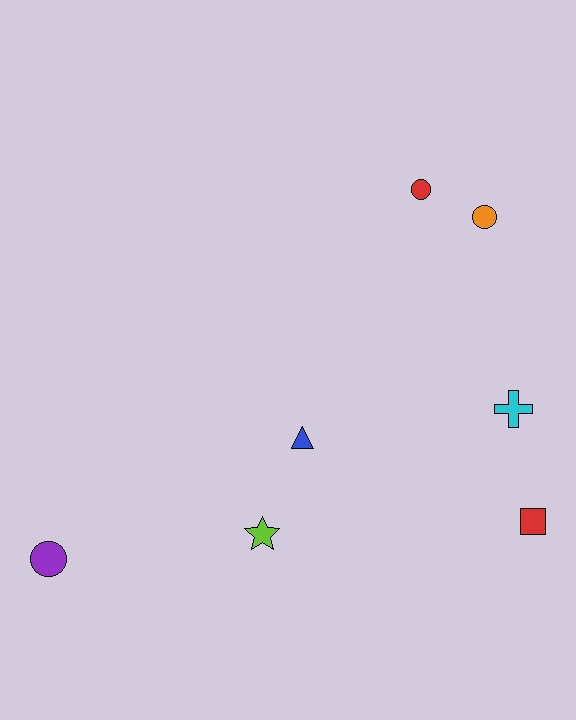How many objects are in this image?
There are 7 objects.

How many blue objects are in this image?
There is 1 blue object.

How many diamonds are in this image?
There are no diamonds.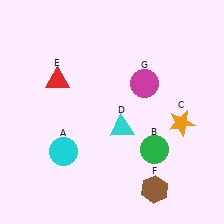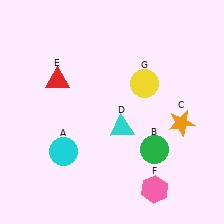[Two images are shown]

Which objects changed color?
F changed from brown to pink. G changed from magenta to yellow.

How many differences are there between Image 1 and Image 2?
There are 2 differences between the two images.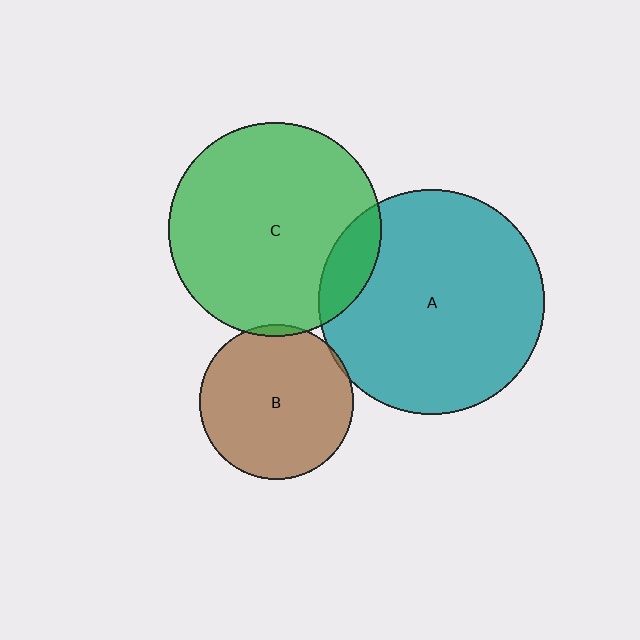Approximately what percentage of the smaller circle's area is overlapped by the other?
Approximately 5%.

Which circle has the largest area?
Circle A (teal).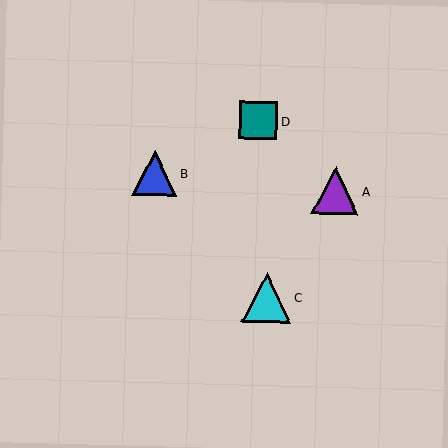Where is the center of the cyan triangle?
The center of the cyan triangle is at (266, 297).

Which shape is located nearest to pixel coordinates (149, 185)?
The blue triangle (labeled B) at (154, 173) is nearest to that location.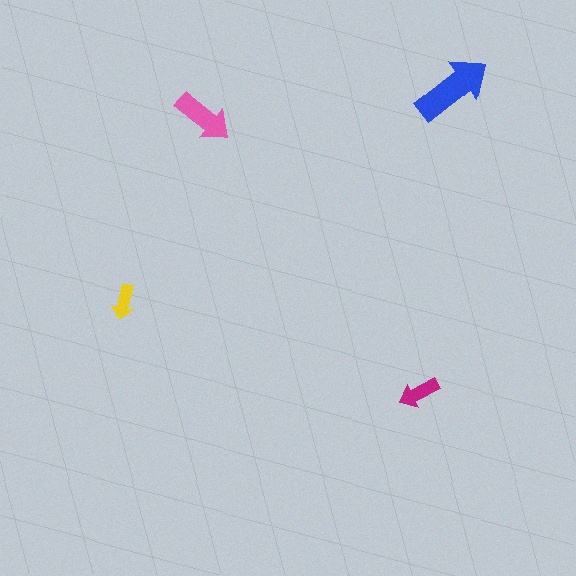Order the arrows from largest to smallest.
the blue one, the pink one, the magenta one, the yellow one.